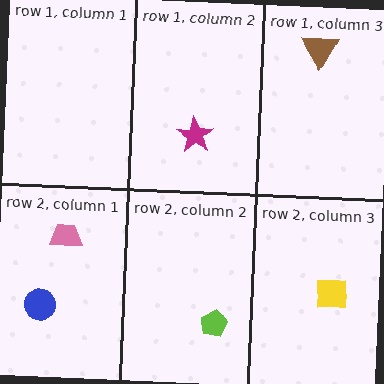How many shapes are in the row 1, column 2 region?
1.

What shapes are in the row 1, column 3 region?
The brown triangle.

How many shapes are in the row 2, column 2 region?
1.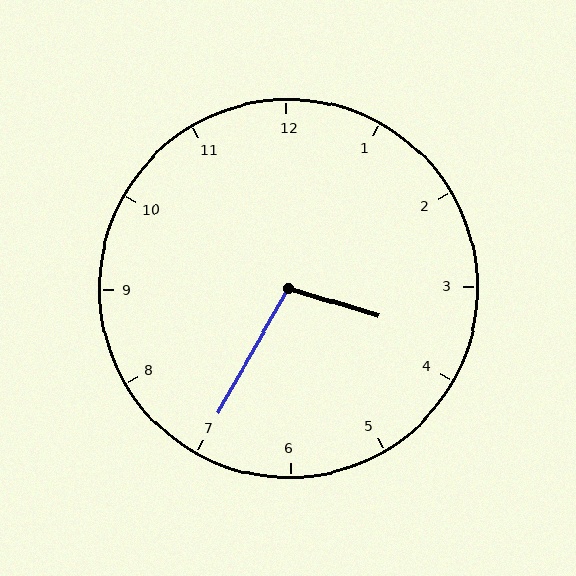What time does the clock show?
3:35.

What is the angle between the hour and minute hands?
Approximately 102 degrees.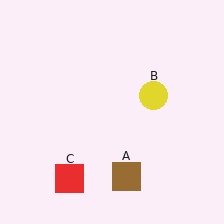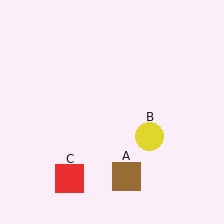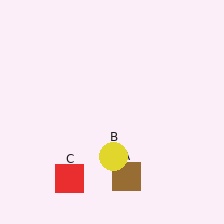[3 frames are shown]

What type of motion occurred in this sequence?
The yellow circle (object B) rotated clockwise around the center of the scene.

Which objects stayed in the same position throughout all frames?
Brown square (object A) and red square (object C) remained stationary.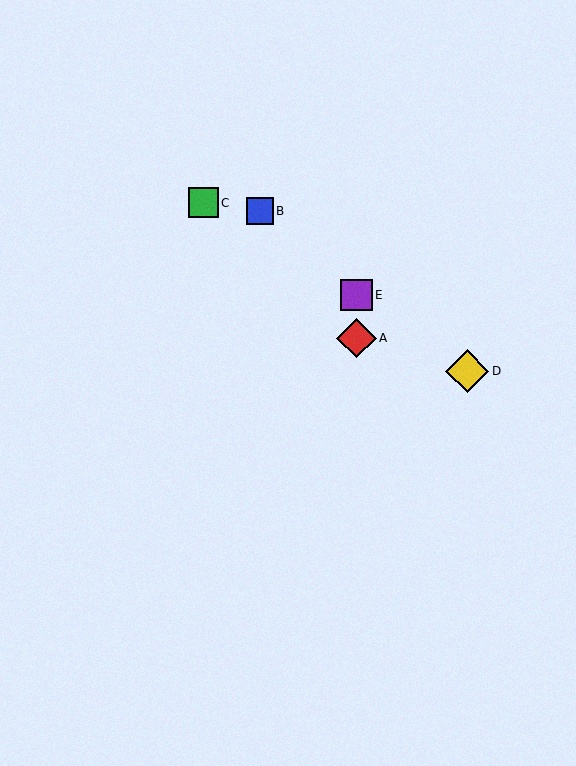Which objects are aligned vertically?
Objects A, E are aligned vertically.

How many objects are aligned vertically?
2 objects (A, E) are aligned vertically.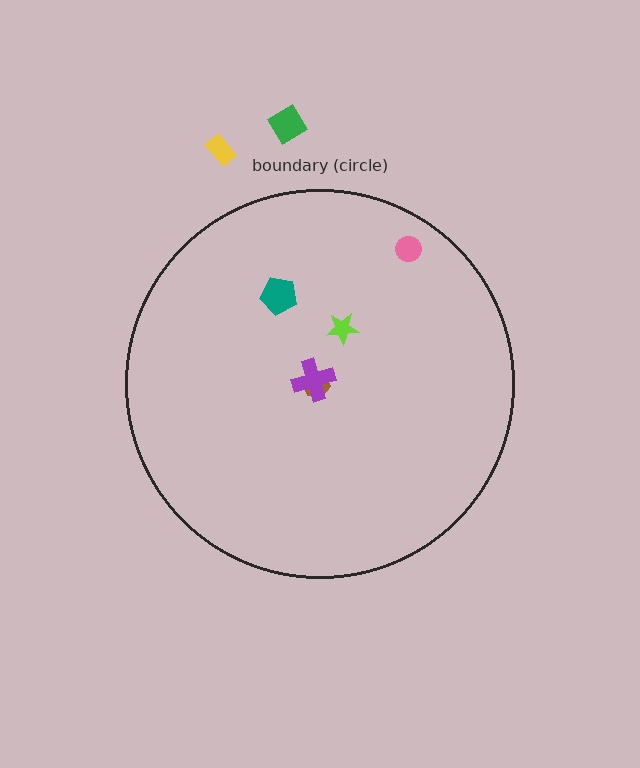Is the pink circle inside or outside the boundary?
Inside.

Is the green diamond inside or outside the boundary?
Outside.